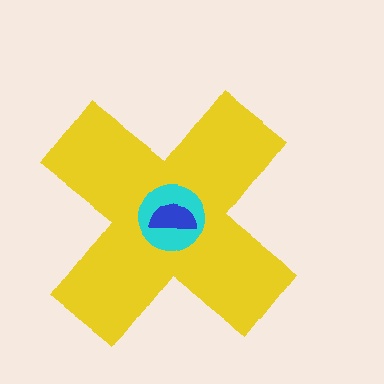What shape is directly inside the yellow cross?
The cyan circle.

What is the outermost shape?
The yellow cross.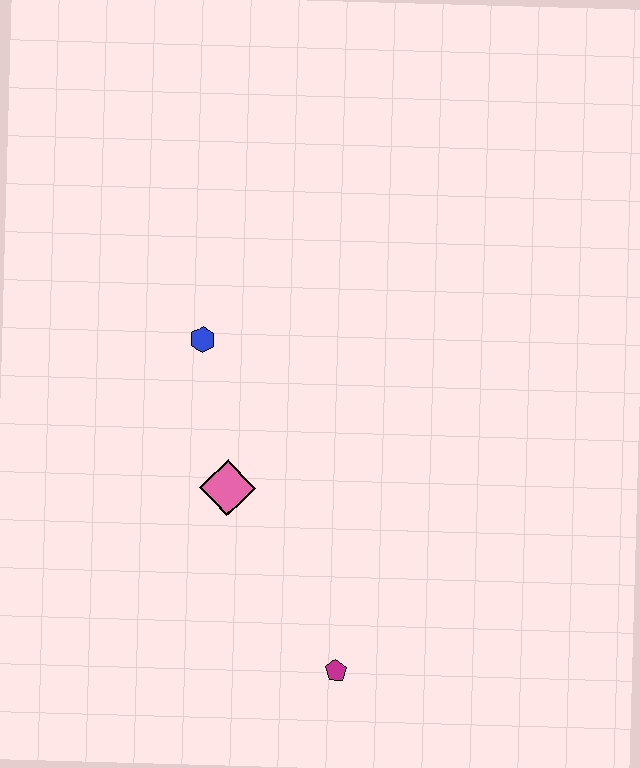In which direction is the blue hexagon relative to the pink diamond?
The blue hexagon is above the pink diamond.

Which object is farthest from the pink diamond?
The magenta pentagon is farthest from the pink diamond.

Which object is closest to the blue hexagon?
The pink diamond is closest to the blue hexagon.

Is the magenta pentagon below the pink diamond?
Yes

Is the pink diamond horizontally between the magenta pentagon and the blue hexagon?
Yes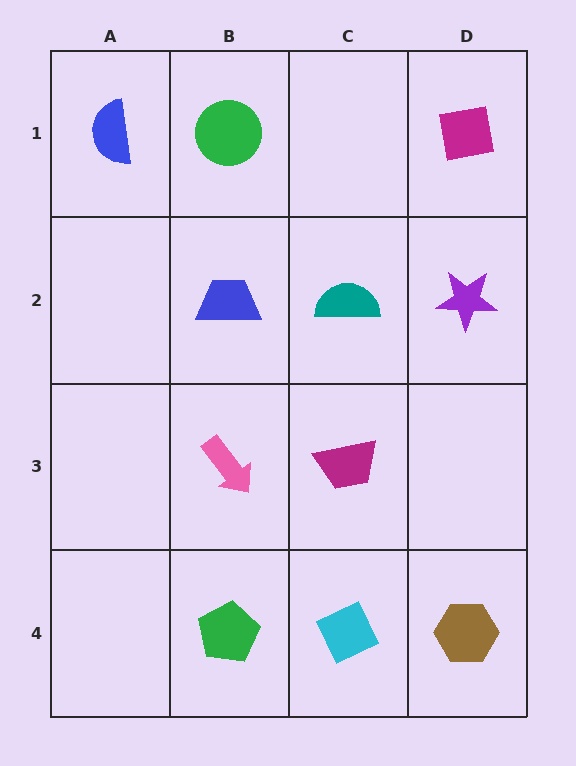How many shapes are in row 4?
3 shapes.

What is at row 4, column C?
A cyan diamond.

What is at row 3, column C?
A magenta trapezoid.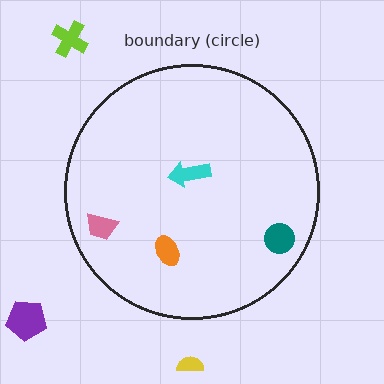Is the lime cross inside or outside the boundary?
Outside.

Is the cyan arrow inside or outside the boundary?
Inside.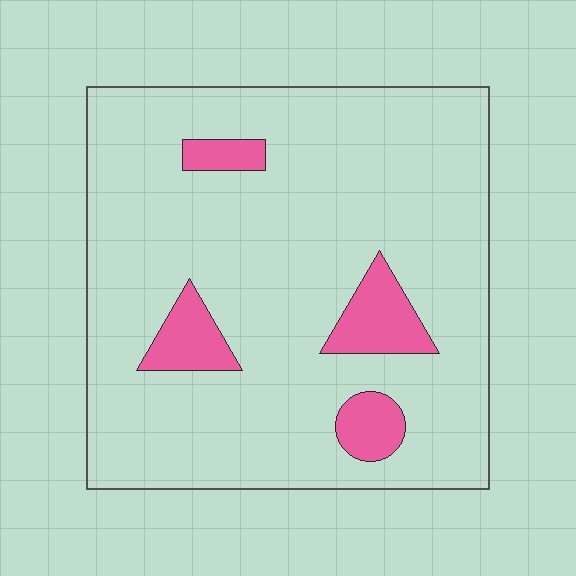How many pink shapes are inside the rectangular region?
4.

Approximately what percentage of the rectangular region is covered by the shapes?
Approximately 10%.